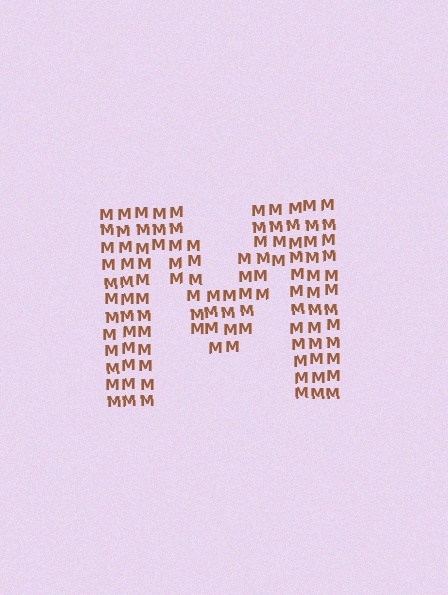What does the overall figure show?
The overall figure shows the letter M.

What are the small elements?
The small elements are letter M's.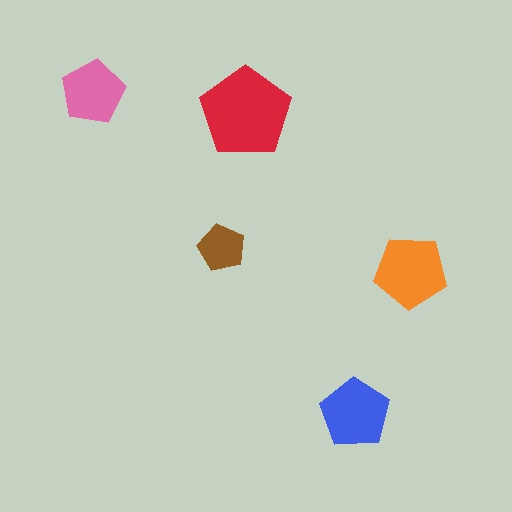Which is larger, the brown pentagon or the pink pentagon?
The pink one.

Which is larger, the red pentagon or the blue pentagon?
The red one.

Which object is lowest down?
The blue pentagon is bottommost.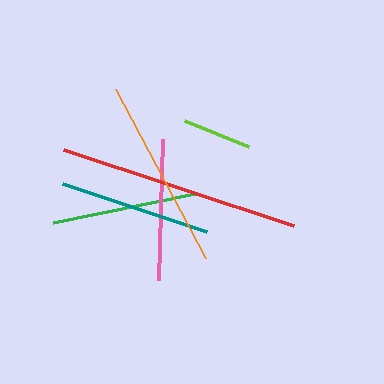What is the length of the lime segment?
The lime segment is approximately 69 pixels long.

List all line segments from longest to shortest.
From longest to shortest: red, orange, teal, green, pink, lime.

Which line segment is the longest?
The red line is the longest at approximately 242 pixels.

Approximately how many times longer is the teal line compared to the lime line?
The teal line is approximately 2.2 times the length of the lime line.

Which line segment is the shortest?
The lime line is the shortest at approximately 69 pixels.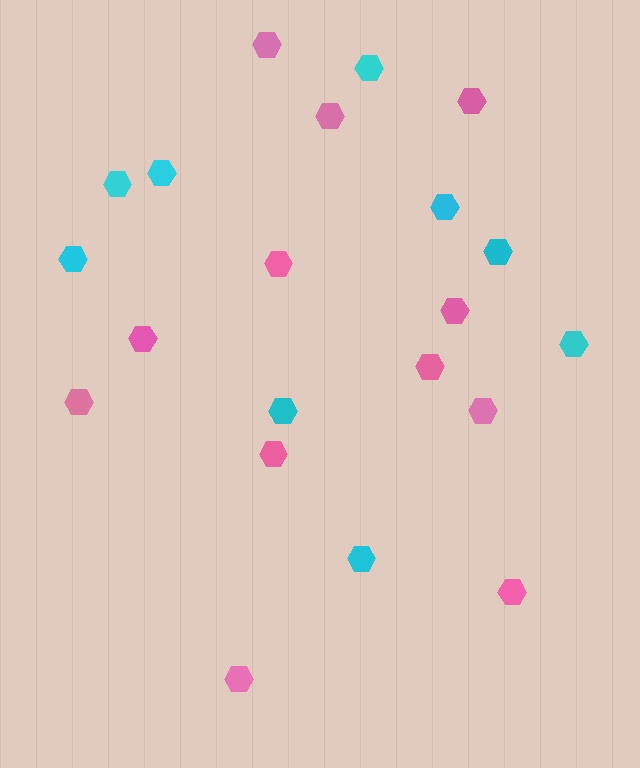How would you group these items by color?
There are 2 groups: one group of pink hexagons (12) and one group of cyan hexagons (9).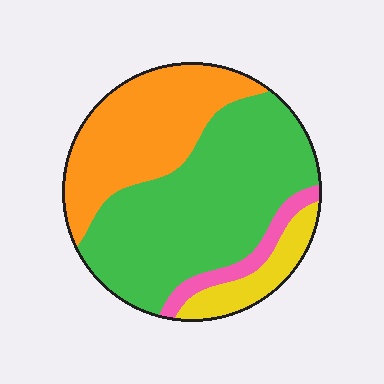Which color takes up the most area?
Green, at roughly 50%.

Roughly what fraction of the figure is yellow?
Yellow covers roughly 10% of the figure.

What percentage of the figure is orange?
Orange covers 31% of the figure.